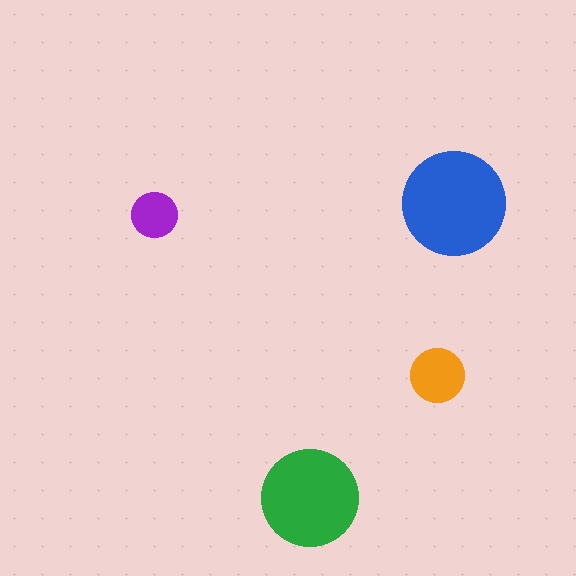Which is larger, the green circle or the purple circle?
The green one.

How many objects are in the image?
There are 4 objects in the image.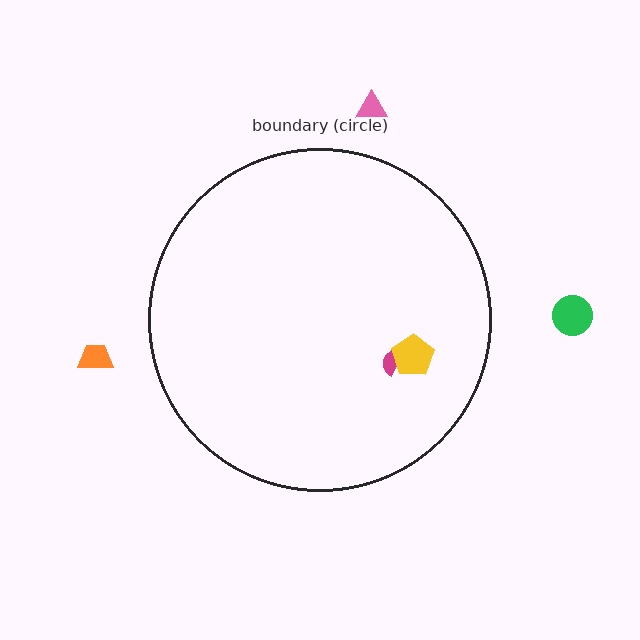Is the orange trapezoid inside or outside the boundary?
Outside.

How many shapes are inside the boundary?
2 inside, 3 outside.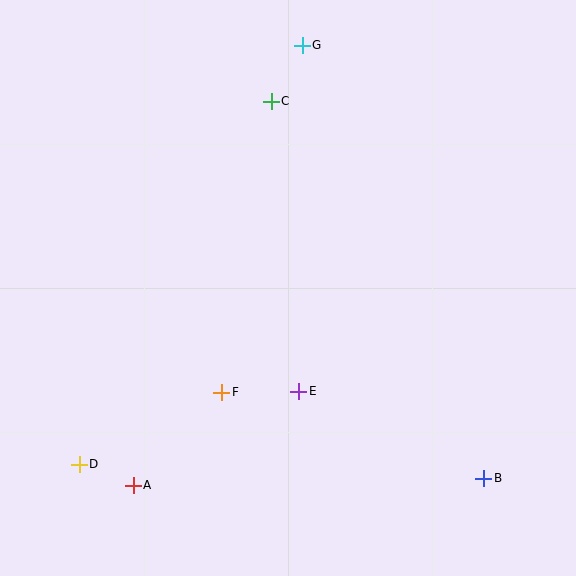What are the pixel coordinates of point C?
Point C is at (271, 101).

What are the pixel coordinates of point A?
Point A is at (133, 485).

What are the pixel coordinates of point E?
Point E is at (299, 391).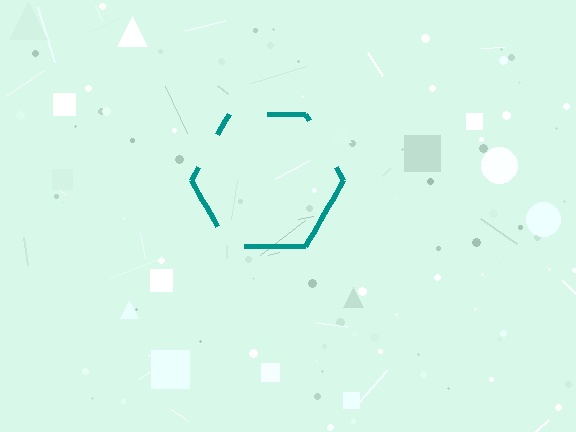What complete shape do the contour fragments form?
The contour fragments form a hexagon.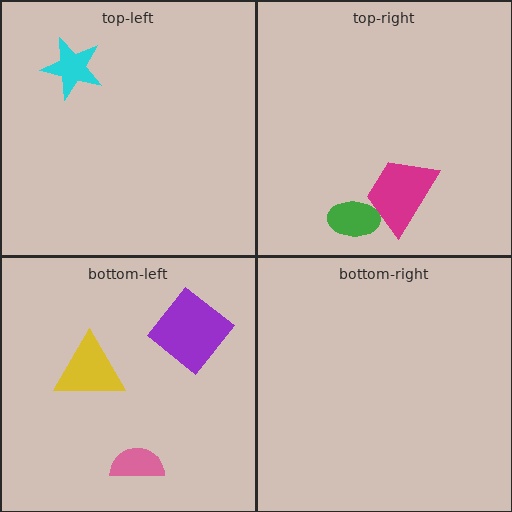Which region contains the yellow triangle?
The bottom-left region.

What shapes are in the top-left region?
The cyan star.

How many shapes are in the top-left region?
1.